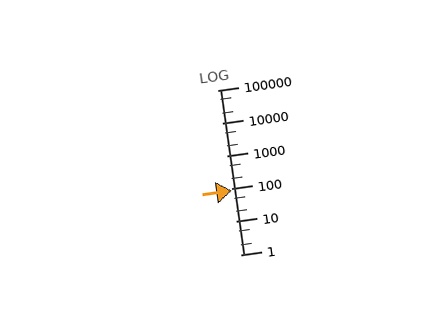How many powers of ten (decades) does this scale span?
The scale spans 5 decades, from 1 to 100000.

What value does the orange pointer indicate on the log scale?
The pointer indicates approximately 87.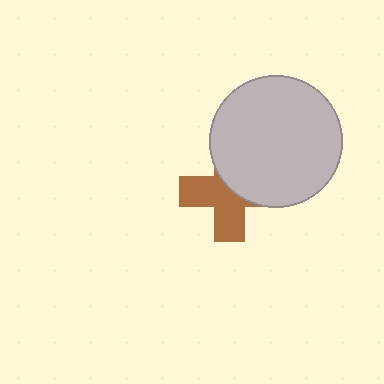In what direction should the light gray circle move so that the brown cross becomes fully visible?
The light gray circle should move toward the upper-right. That is the shortest direction to clear the overlap and leave the brown cross fully visible.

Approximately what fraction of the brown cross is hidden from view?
Roughly 46% of the brown cross is hidden behind the light gray circle.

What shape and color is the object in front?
The object in front is a light gray circle.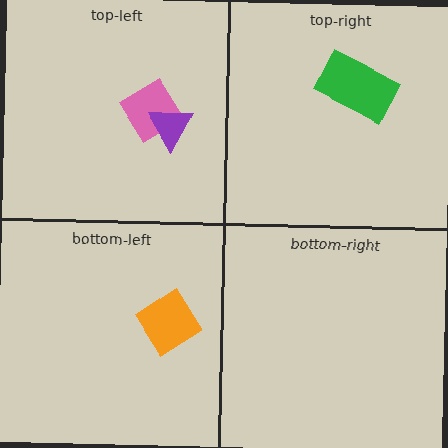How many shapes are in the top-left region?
2.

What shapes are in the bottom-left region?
The orange diamond.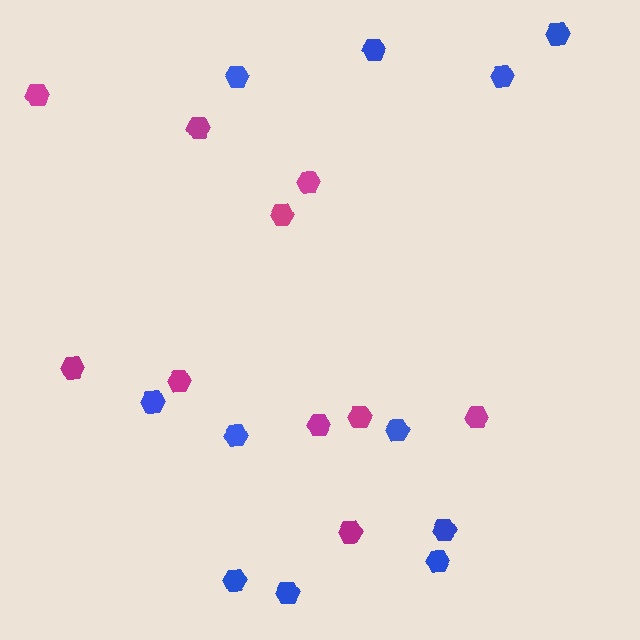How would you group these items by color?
There are 2 groups: one group of blue hexagons (11) and one group of magenta hexagons (10).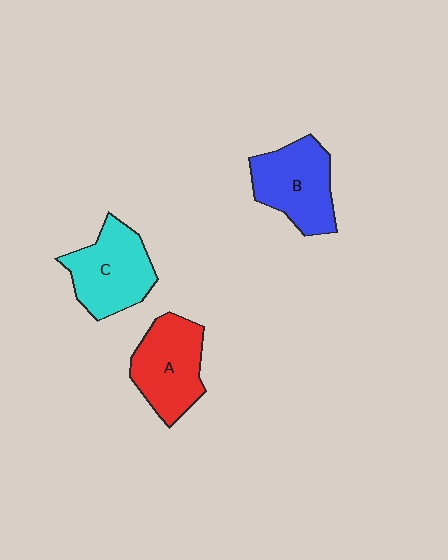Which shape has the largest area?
Shape C (cyan).